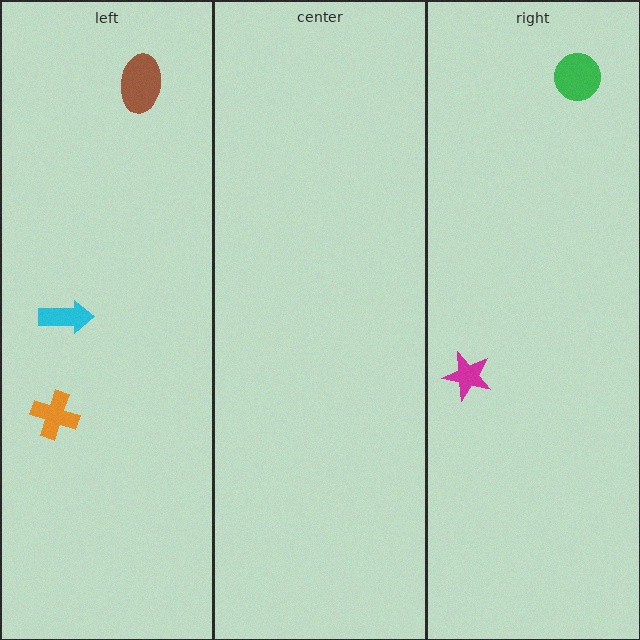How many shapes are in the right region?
2.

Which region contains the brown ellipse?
The left region.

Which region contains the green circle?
The right region.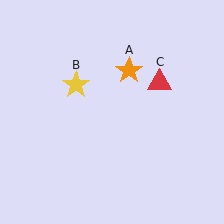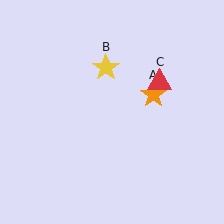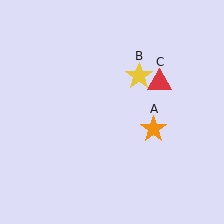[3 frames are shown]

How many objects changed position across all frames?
2 objects changed position: orange star (object A), yellow star (object B).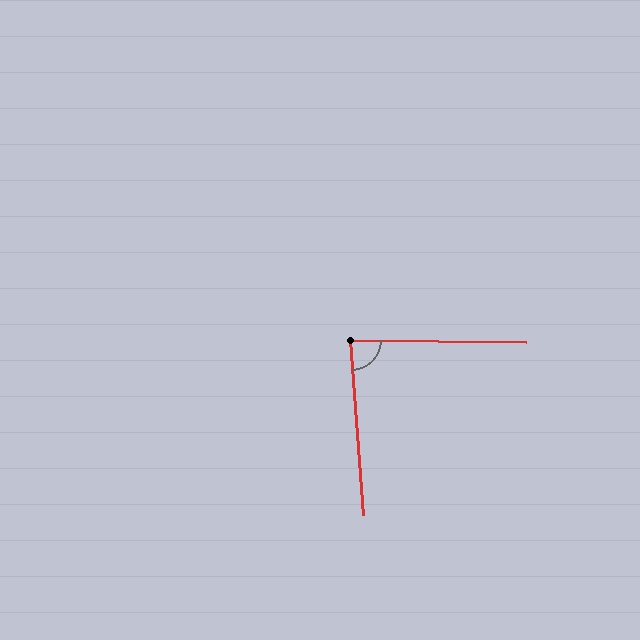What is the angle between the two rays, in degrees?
Approximately 85 degrees.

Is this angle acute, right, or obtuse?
It is approximately a right angle.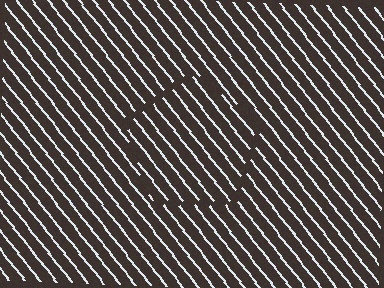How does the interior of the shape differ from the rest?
The interior of the shape contains the same grating, shifted by half a period — the contour is defined by the phase discontinuity where line-ends from the inner and outer gratings abut.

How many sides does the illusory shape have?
5 sides — the line-ends trace a pentagon.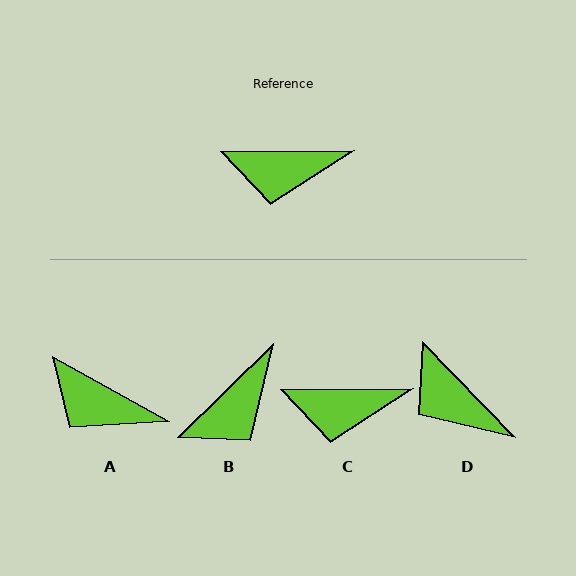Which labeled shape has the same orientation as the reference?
C.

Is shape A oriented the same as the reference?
No, it is off by about 30 degrees.